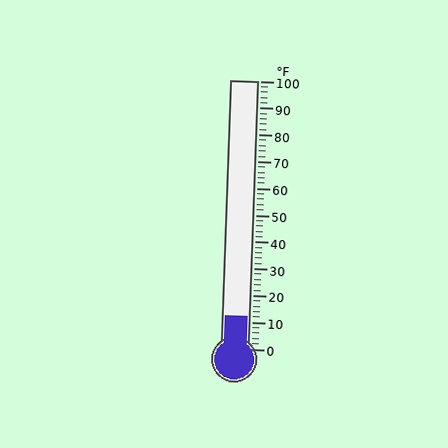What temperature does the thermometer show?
The thermometer shows approximately 12°F.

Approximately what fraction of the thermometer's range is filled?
The thermometer is filled to approximately 10% of its range.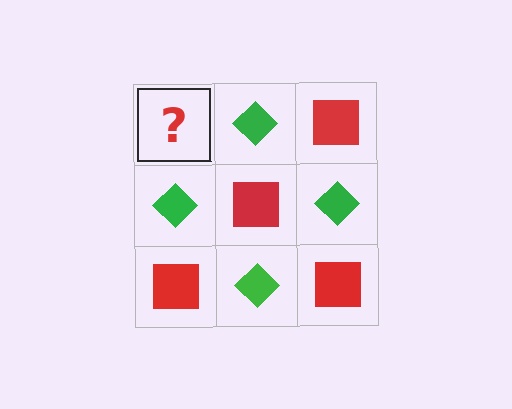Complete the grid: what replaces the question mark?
The question mark should be replaced with a red square.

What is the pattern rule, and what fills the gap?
The rule is that it alternates red square and green diamond in a checkerboard pattern. The gap should be filled with a red square.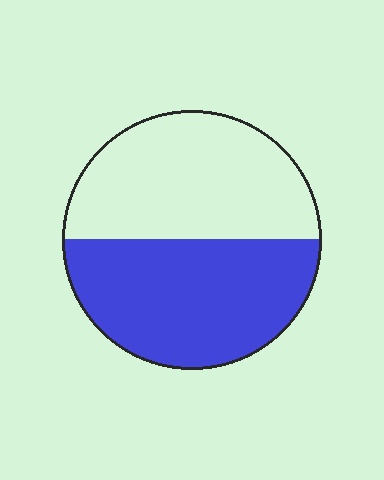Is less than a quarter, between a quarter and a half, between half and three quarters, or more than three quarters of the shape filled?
Between half and three quarters.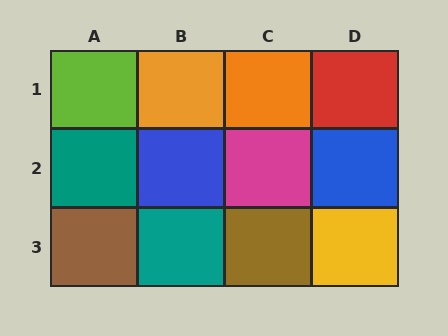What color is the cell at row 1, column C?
Orange.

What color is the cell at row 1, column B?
Orange.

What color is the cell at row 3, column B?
Teal.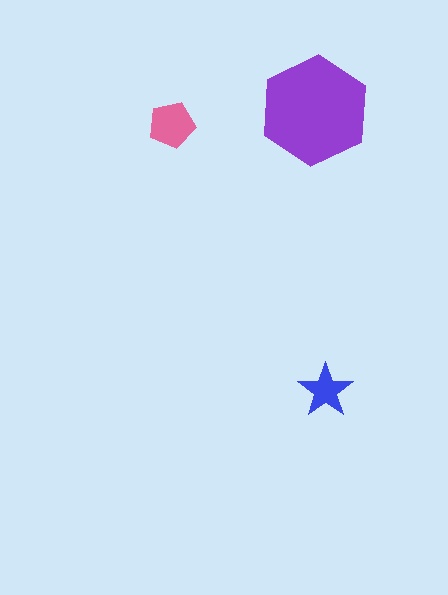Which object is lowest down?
The blue star is bottommost.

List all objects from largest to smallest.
The purple hexagon, the pink pentagon, the blue star.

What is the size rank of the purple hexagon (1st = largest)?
1st.